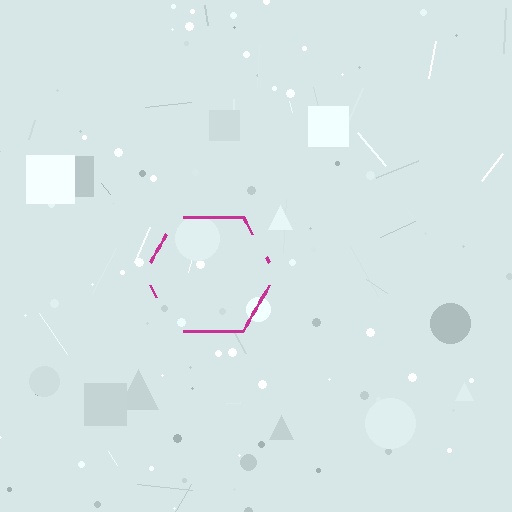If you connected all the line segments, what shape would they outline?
They would outline a hexagon.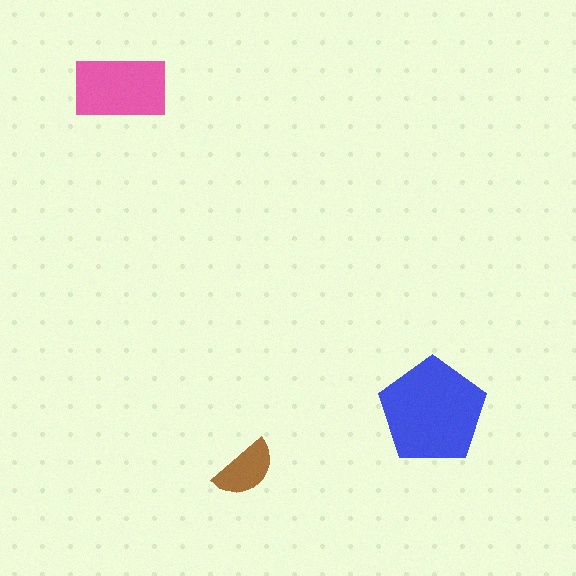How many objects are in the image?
There are 3 objects in the image.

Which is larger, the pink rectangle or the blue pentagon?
The blue pentagon.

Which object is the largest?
The blue pentagon.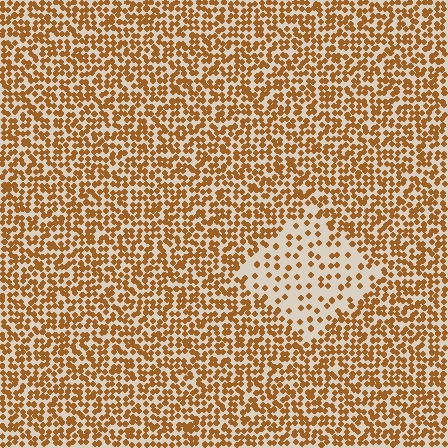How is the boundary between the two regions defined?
The boundary is defined by a change in element density (approximately 2.6x ratio). All elements are the same color, size, and shape.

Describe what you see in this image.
The image contains small brown elements arranged at two different densities. A diamond-shaped region is visible where the elements are less densely packed than the surrounding area.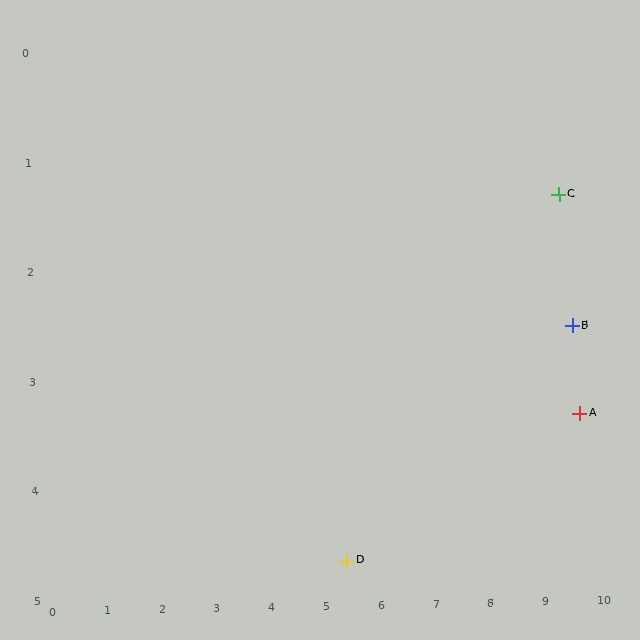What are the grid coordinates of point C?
Point C is at approximately (9.4, 1.4).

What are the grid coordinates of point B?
Point B is at approximately (9.6, 2.6).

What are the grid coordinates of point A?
Point A is at approximately (9.7, 3.4).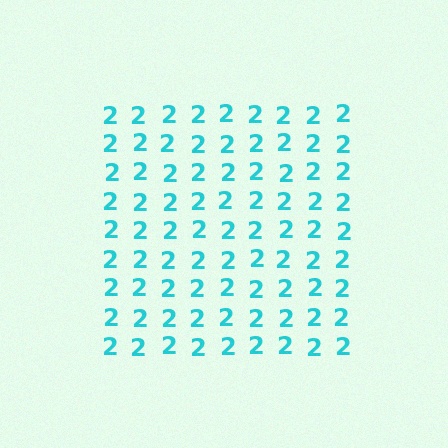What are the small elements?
The small elements are digit 2's.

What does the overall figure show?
The overall figure shows a square.